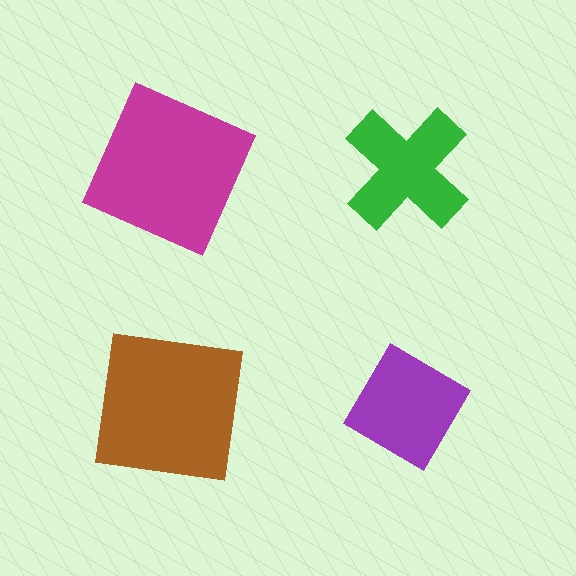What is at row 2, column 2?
A purple diamond.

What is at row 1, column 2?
A green cross.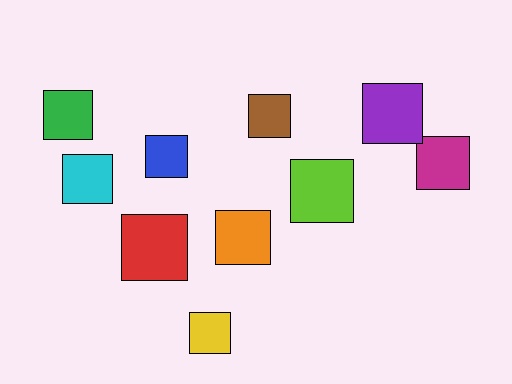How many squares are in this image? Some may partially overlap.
There are 10 squares.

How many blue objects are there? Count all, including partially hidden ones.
There is 1 blue object.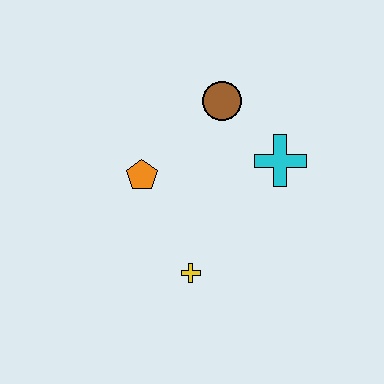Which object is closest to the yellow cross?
The orange pentagon is closest to the yellow cross.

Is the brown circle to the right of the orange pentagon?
Yes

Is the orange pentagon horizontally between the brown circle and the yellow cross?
No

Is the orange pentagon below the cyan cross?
Yes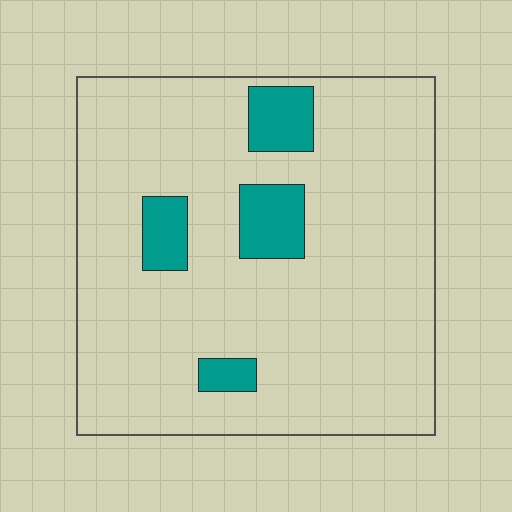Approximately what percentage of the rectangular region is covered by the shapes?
Approximately 10%.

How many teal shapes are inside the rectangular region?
4.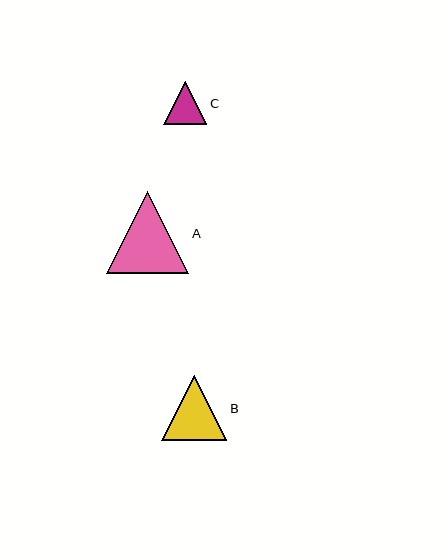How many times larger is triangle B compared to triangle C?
Triangle B is approximately 1.5 times the size of triangle C.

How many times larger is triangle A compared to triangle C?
Triangle A is approximately 1.9 times the size of triangle C.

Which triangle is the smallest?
Triangle C is the smallest with a size of approximately 43 pixels.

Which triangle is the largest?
Triangle A is the largest with a size of approximately 82 pixels.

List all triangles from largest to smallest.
From largest to smallest: A, B, C.